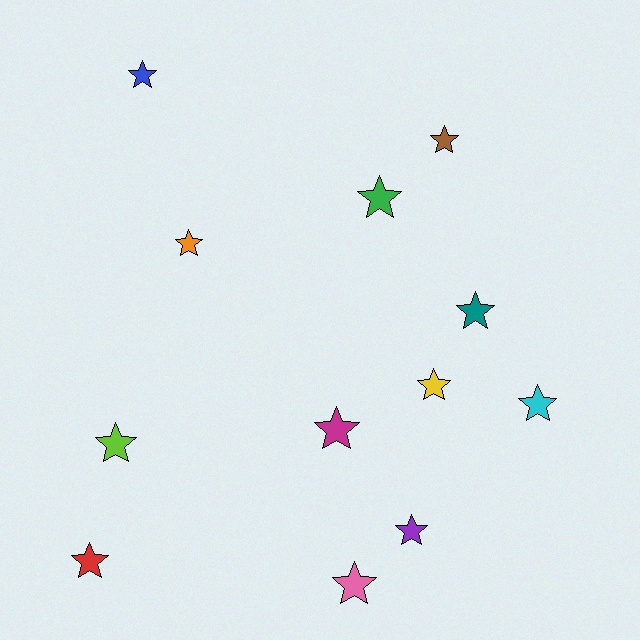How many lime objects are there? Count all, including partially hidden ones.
There is 1 lime object.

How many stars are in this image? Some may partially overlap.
There are 12 stars.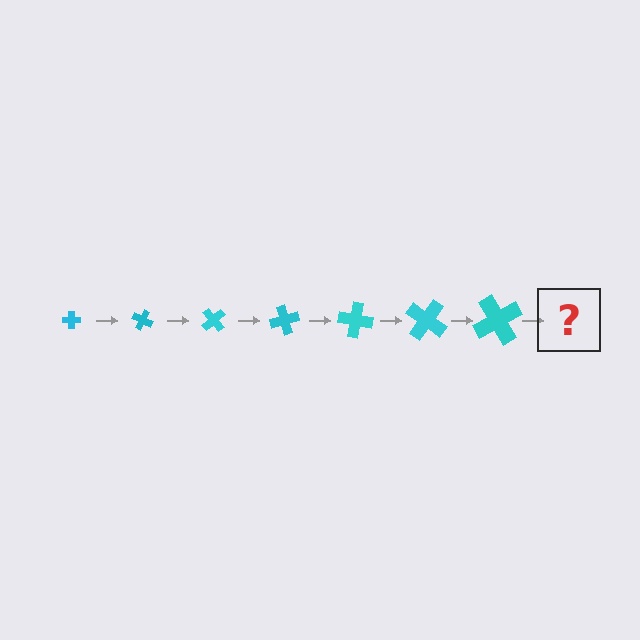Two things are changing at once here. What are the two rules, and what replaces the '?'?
The two rules are that the cross grows larger each step and it rotates 25 degrees each step. The '?' should be a cross, larger than the previous one and rotated 175 degrees from the start.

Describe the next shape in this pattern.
It should be a cross, larger than the previous one and rotated 175 degrees from the start.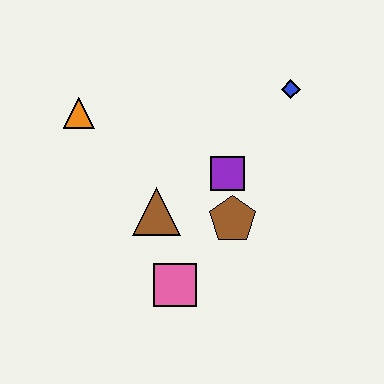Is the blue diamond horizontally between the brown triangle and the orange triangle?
No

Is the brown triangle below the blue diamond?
Yes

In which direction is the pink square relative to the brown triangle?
The pink square is below the brown triangle.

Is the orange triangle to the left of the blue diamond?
Yes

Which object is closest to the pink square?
The brown triangle is closest to the pink square.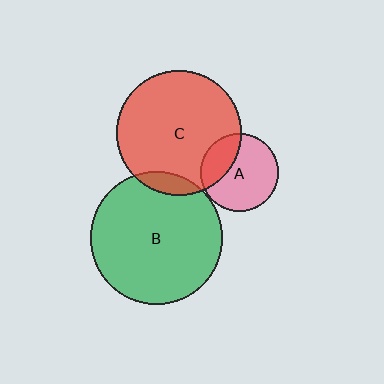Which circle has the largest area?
Circle B (green).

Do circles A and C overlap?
Yes.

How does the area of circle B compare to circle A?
Approximately 2.9 times.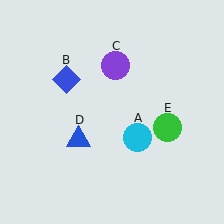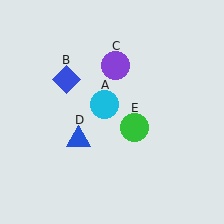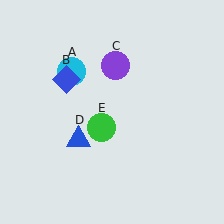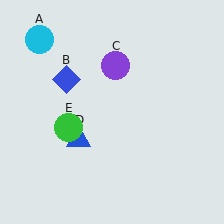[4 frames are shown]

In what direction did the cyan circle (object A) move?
The cyan circle (object A) moved up and to the left.